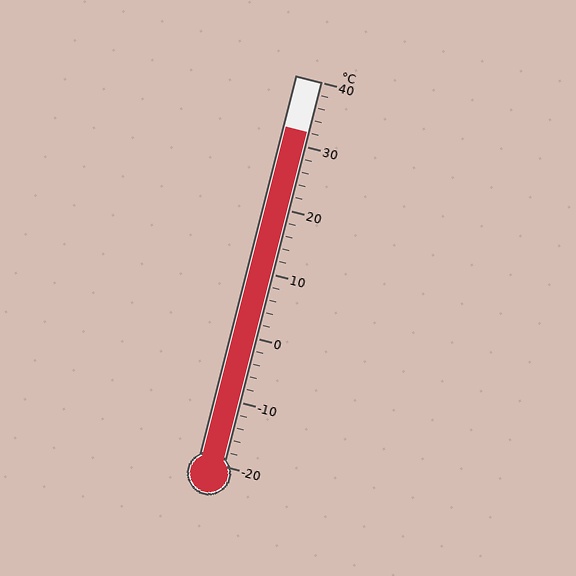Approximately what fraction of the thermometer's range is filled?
The thermometer is filled to approximately 85% of its range.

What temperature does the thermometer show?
The thermometer shows approximately 32°C.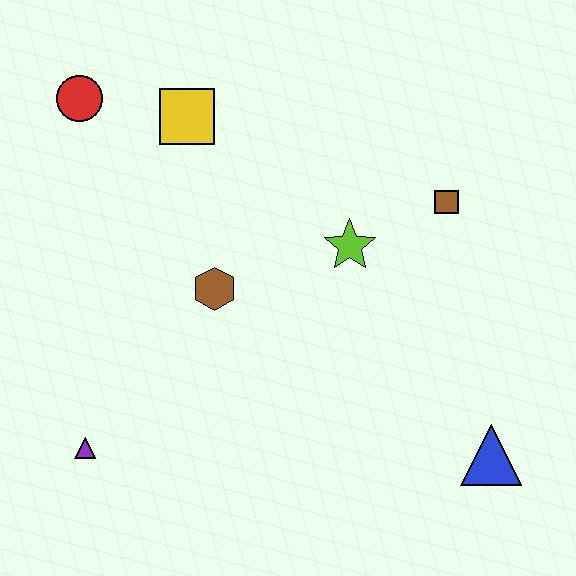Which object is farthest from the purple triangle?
The brown square is farthest from the purple triangle.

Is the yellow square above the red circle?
No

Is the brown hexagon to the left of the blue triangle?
Yes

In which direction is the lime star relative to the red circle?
The lime star is to the right of the red circle.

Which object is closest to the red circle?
The yellow square is closest to the red circle.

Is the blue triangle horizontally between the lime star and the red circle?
No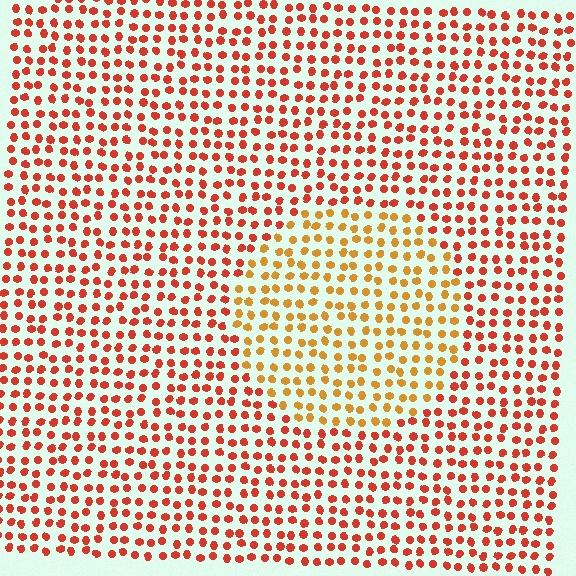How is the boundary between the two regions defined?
The boundary is defined purely by a slight shift in hue (about 33 degrees). Spacing, size, and orientation are identical on both sides.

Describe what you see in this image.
The image is filled with small red elements in a uniform arrangement. A circle-shaped region is visible where the elements are tinted to a slightly different hue, forming a subtle color boundary.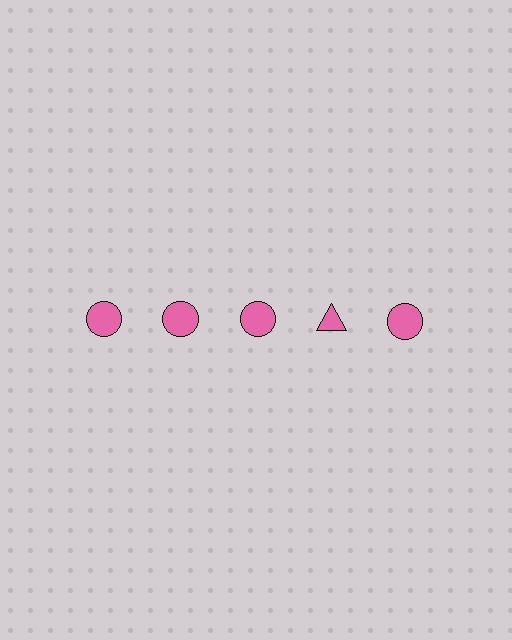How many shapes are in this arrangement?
There are 5 shapes arranged in a grid pattern.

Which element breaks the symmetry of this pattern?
The pink triangle in the top row, second from right column breaks the symmetry. All other shapes are pink circles.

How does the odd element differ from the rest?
It has a different shape: triangle instead of circle.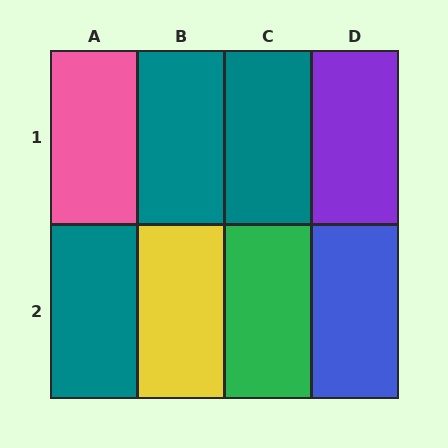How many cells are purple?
1 cell is purple.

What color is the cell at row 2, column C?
Green.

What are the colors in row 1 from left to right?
Pink, teal, teal, purple.